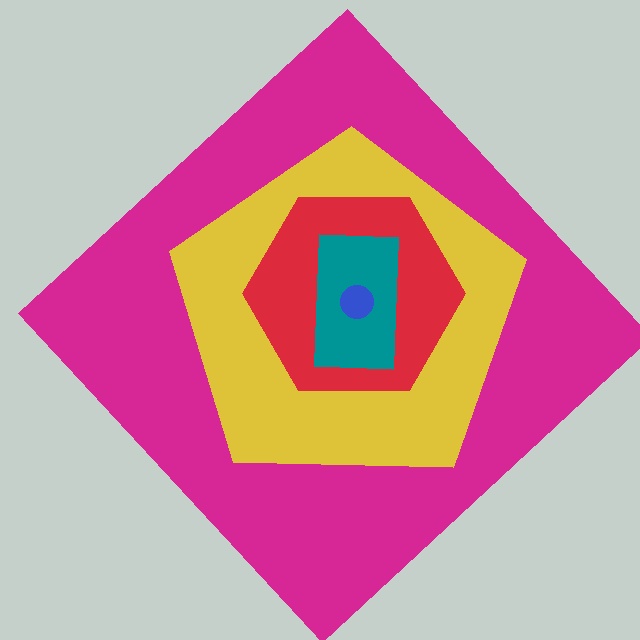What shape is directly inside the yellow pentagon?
The red hexagon.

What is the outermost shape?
The magenta diamond.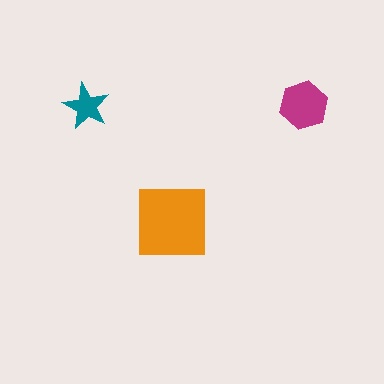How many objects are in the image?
There are 3 objects in the image.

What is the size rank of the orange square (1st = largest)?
1st.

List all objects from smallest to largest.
The teal star, the magenta hexagon, the orange square.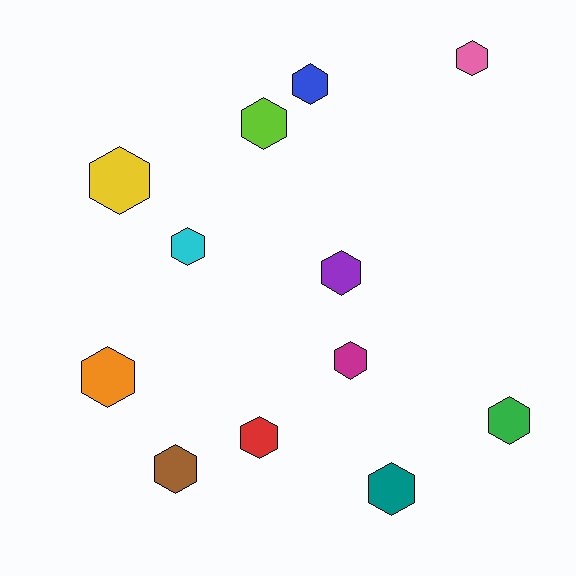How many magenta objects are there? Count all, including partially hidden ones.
There is 1 magenta object.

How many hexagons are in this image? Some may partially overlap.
There are 12 hexagons.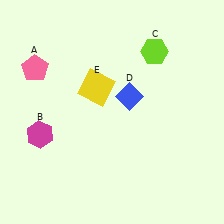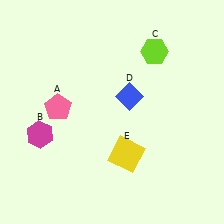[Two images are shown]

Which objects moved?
The objects that moved are: the pink pentagon (A), the yellow square (E).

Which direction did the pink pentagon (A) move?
The pink pentagon (A) moved down.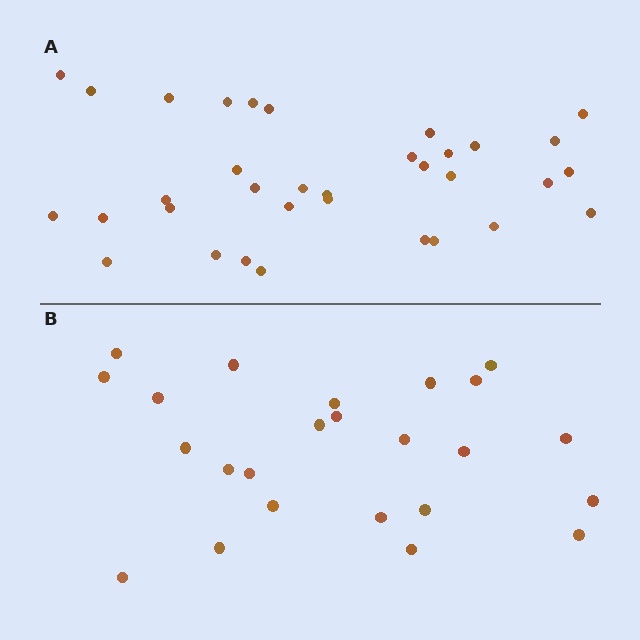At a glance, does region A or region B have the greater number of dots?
Region A (the top region) has more dots.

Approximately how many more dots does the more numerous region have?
Region A has roughly 10 or so more dots than region B.